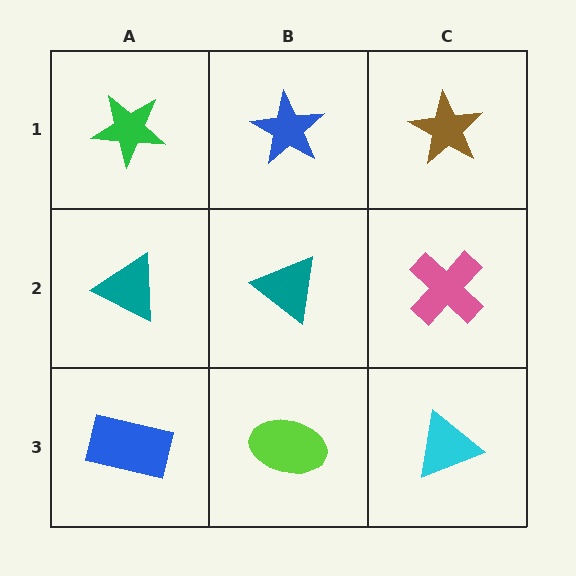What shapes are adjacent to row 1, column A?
A teal triangle (row 2, column A), a blue star (row 1, column B).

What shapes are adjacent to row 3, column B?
A teal triangle (row 2, column B), a blue rectangle (row 3, column A), a cyan triangle (row 3, column C).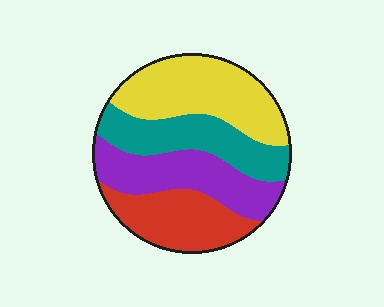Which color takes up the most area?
Yellow, at roughly 30%.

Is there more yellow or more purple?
Yellow.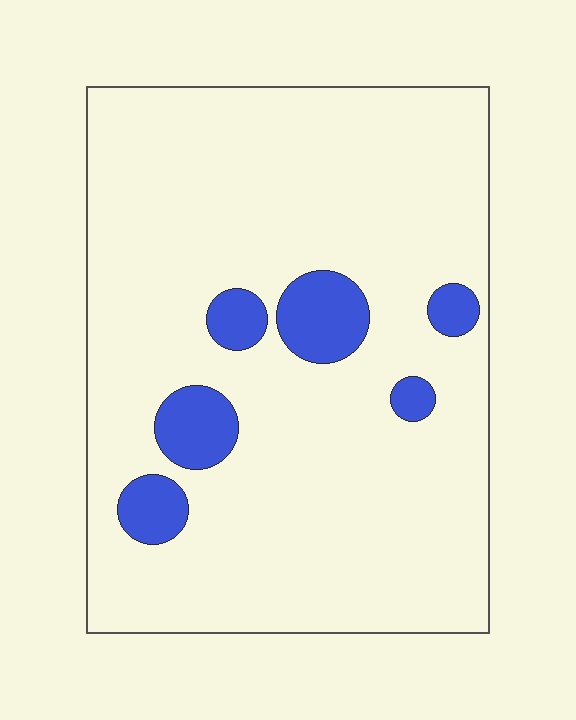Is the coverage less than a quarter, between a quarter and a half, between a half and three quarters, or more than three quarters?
Less than a quarter.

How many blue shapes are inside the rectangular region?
6.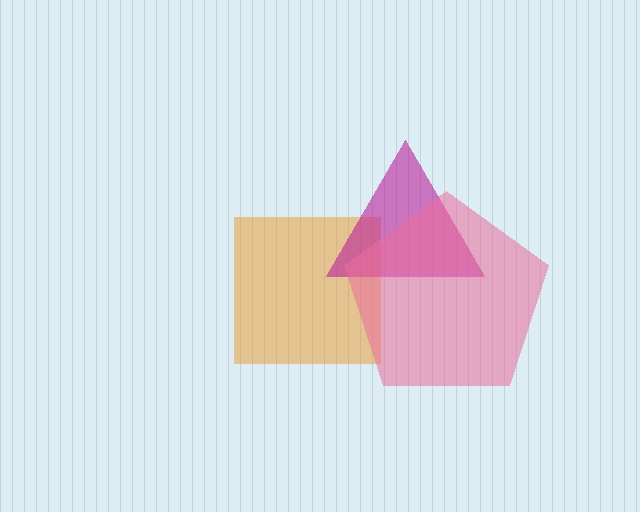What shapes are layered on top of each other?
The layered shapes are: an orange square, a magenta triangle, a pink pentagon.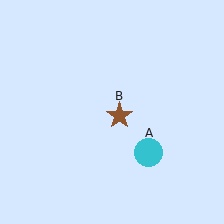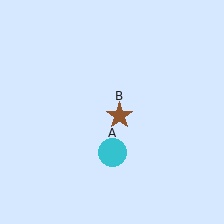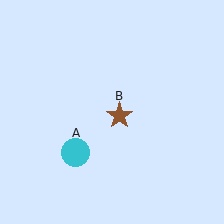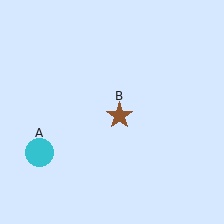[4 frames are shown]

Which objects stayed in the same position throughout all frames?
Brown star (object B) remained stationary.